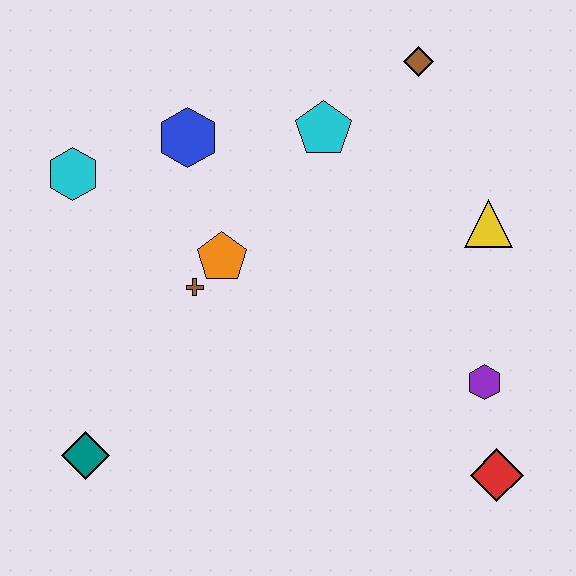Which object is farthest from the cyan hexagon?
The red diamond is farthest from the cyan hexagon.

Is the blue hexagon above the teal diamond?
Yes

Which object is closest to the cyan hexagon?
The blue hexagon is closest to the cyan hexagon.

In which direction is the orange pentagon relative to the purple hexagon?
The orange pentagon is to the left of the purple hexagon.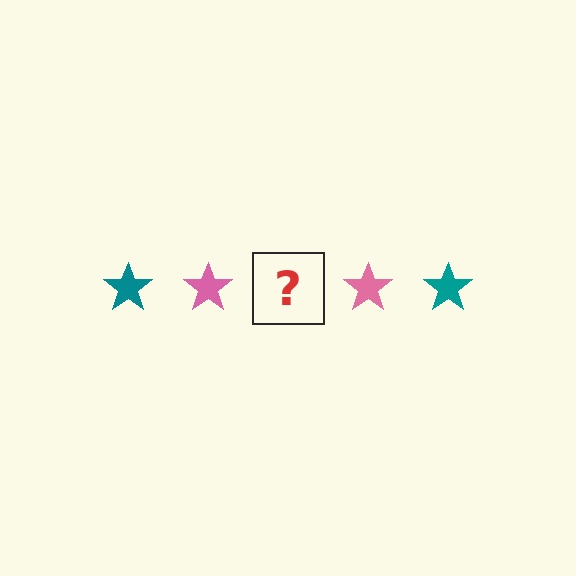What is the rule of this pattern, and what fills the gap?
The rule is that the pattern cycles through teal, pink stars. The gap should be filled with a teal star.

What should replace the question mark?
The question mark should be replaced with a teal star.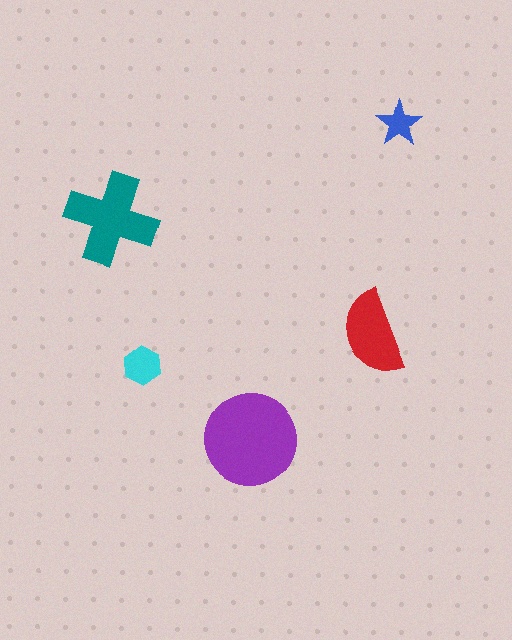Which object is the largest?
The purple circle.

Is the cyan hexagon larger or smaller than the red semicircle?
Smaller.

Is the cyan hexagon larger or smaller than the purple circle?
Smaller.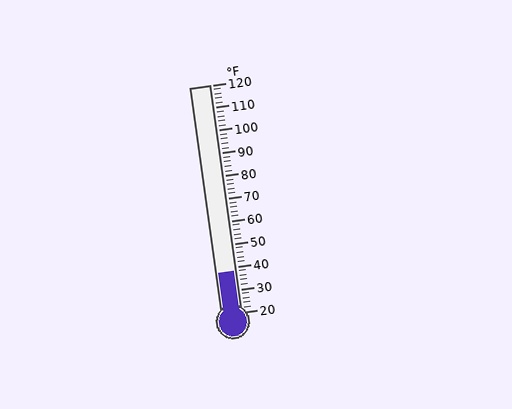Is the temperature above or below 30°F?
The temperature is above 30°F.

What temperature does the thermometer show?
The thermometer shows approximately 38°F.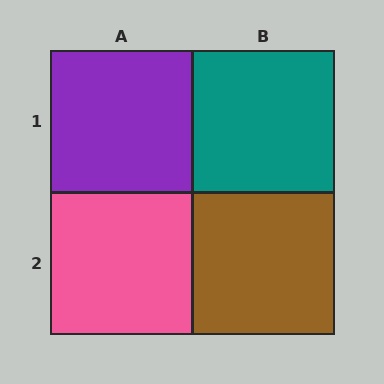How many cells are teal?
1 cell is teal.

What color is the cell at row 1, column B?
Teal.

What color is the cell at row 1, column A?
Purple.